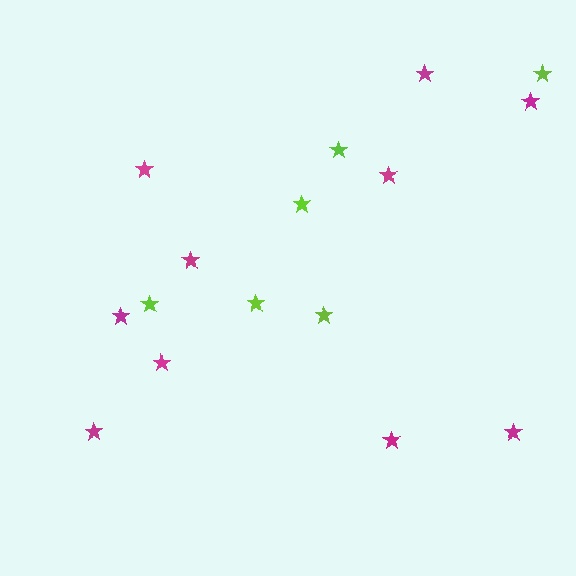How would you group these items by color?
There are 2 groups: one group of magenta stars (10) and one group of lime stars (6).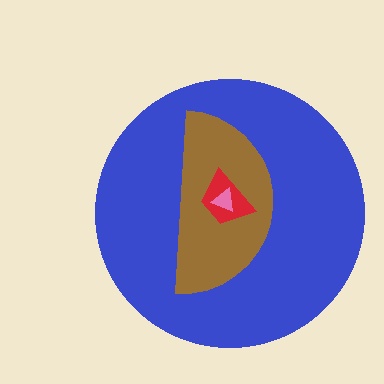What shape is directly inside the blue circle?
The brown semicircle.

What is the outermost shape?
The blue circle.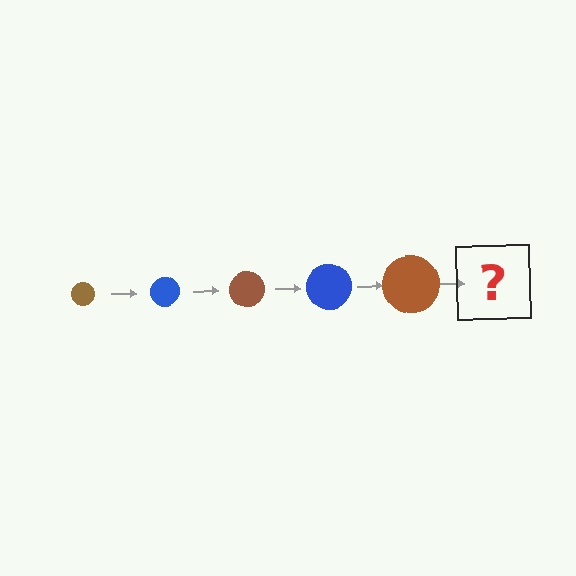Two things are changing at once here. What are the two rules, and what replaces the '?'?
The two rules are that the circle grows larger each step and the color cycles through brown and blue. The '?' should be a blue circle, larger than the previous one.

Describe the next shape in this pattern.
It should be a blue circle, larger than the previous one.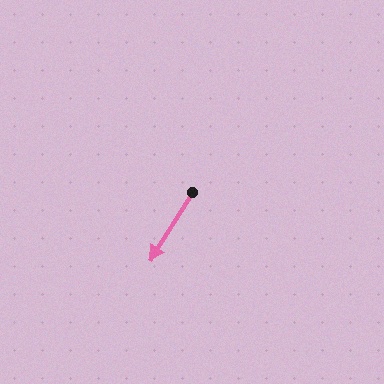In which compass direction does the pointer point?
Southwest.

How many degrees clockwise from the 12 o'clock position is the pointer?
Approximately 212 degrees.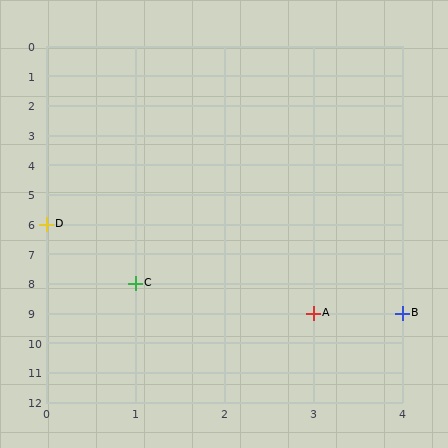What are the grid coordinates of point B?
Point B is at grid coordinates (4, 9).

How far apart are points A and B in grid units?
Points A and B are 1 column apart.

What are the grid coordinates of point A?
Point A is at grid coordinates (3, 9).